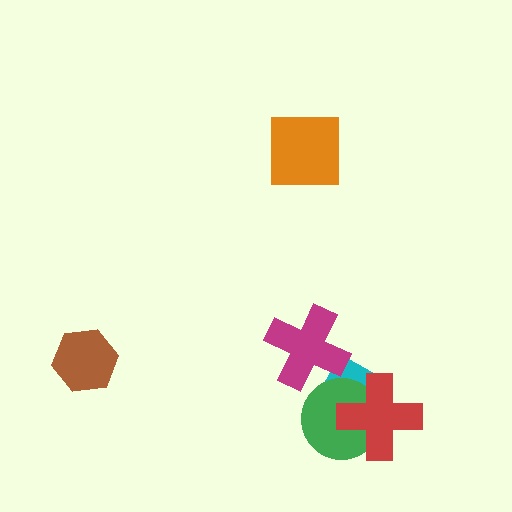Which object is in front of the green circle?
The red cross is in front of the green circle.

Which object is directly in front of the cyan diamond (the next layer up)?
The green circle is directly in front of the cyan diamond.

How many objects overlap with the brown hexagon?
0 objects overlap with the brown hexagon.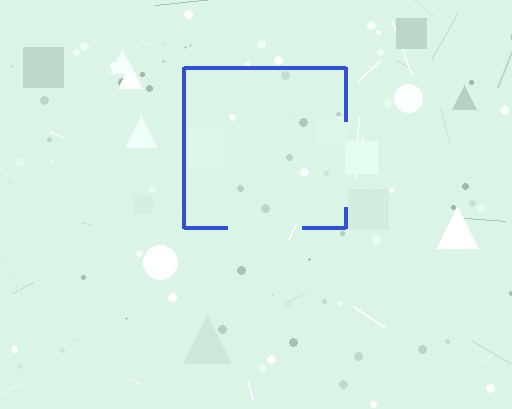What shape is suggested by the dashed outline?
The dashed outline suggests a square.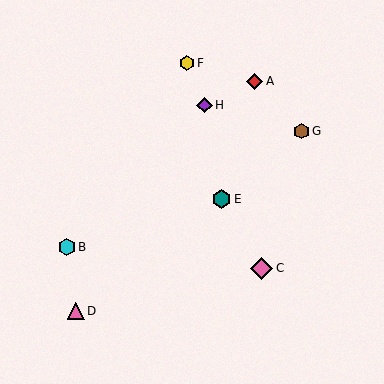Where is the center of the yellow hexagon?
The center of the yellow hexagon is at (187, 63).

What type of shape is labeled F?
Shape F is a yellow hexagon.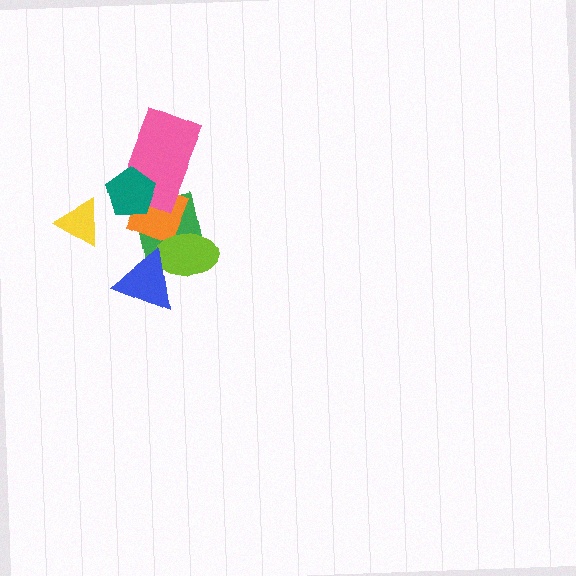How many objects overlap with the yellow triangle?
0 objects overlap with the yellow triangle.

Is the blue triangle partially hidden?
No, no other shape covers it.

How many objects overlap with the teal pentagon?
2 objects overlap with the teal pentagon.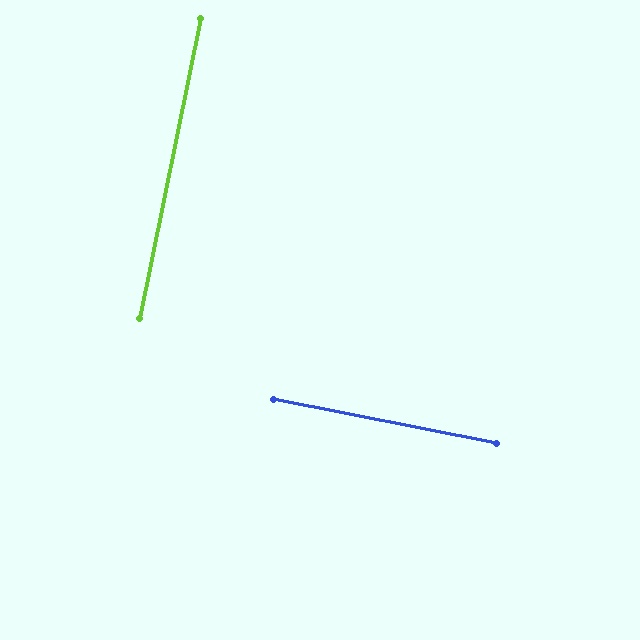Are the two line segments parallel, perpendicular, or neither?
Perpendicular — they meet at approximately 90°.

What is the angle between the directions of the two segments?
Approximately 90 degrees.